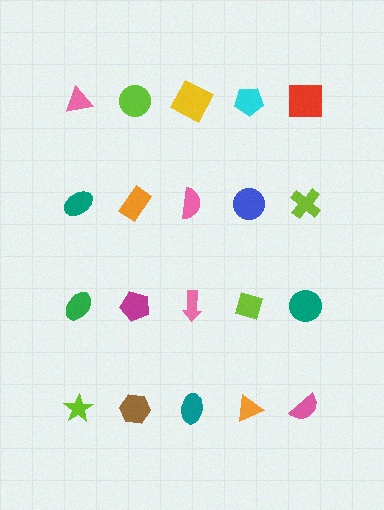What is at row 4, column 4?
An orange triangle.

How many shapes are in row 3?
5 shapes.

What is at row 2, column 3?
A pink semicircle.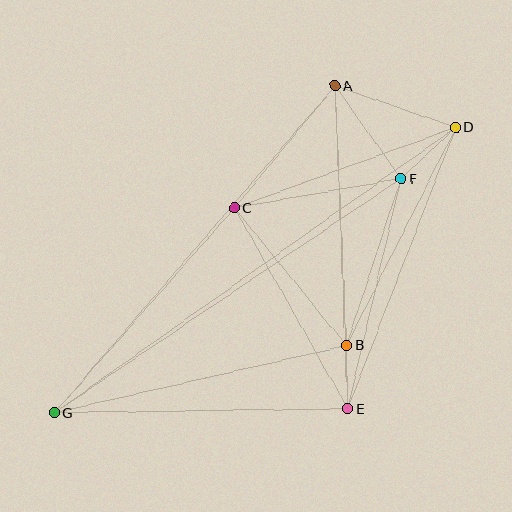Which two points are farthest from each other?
Points D and G are farthest from each other.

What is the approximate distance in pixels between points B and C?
The distance between B and C is approximately 177 pixels.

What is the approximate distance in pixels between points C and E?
The distance between C and E is approximately 230 pixels.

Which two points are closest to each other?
Points B and E are closest to each other.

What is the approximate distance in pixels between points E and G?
The distance between E and G is approximately 293 pixels.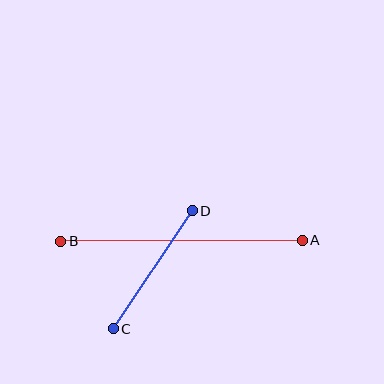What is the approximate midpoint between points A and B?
The midpoint is at approximately (182, 241) pixels.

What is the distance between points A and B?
The distance is approximately 242 pixels.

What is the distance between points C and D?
The distance is approximately 142 pixels.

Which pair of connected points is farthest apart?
Points A and B are farthest apart.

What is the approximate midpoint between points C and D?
The midpoint is at approximately (153, 270) pixels.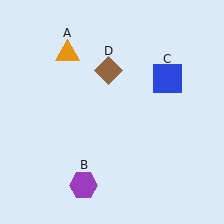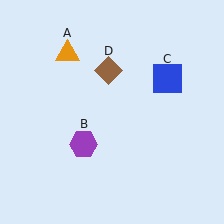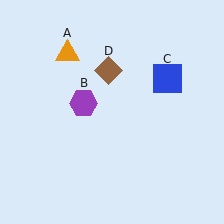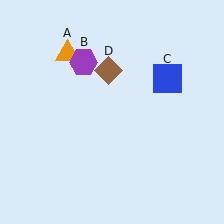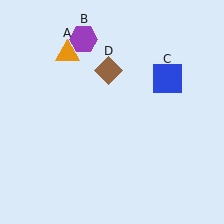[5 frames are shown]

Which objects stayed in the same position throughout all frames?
Orange triangle (object A) and blue square (object C) and brown diamond (object D) remained stationary.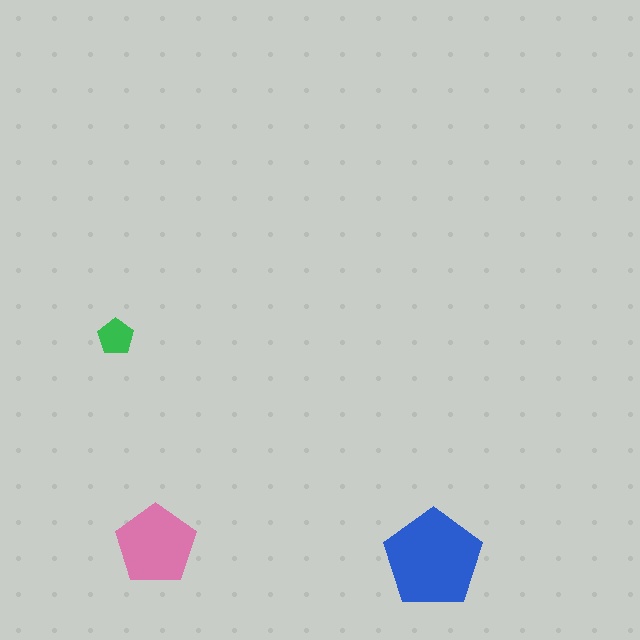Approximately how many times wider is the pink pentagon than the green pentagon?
About 2 times wider.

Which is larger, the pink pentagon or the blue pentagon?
The blue one.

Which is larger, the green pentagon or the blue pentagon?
The blue one.